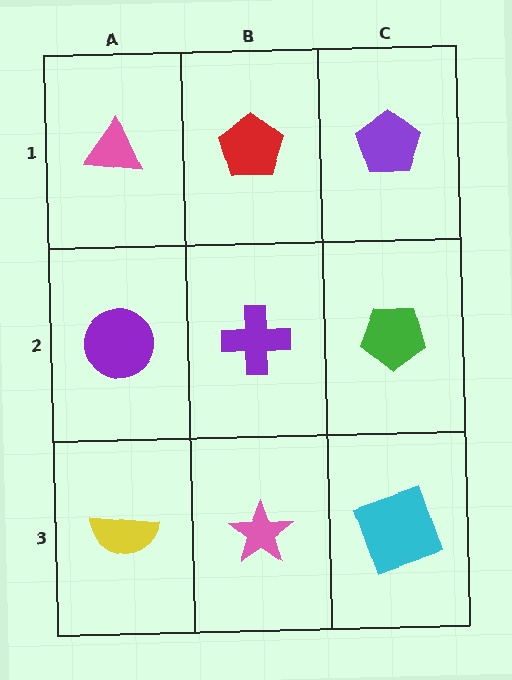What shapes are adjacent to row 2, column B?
A red pentagon (row 1, column B), a pink star (row 3, column B), a purple circle (row 2, column A), a green pentagon (row 2, column C).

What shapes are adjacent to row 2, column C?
A purple pentagon (row 1, column C), a cyan square (row 3, column C), a purple cross (row 2, column B).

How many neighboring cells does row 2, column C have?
3.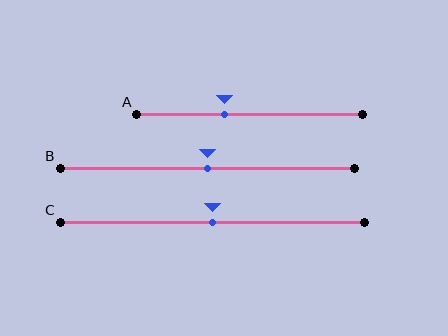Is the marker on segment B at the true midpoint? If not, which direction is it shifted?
Yes, the marker on segment B is at the true midpoint.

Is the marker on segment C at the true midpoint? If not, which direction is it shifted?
Yes, the marker on segment C is at the true midpoint.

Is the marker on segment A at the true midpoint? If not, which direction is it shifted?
No, the marker on segment A is shifted to the left by about 11% of the segment length.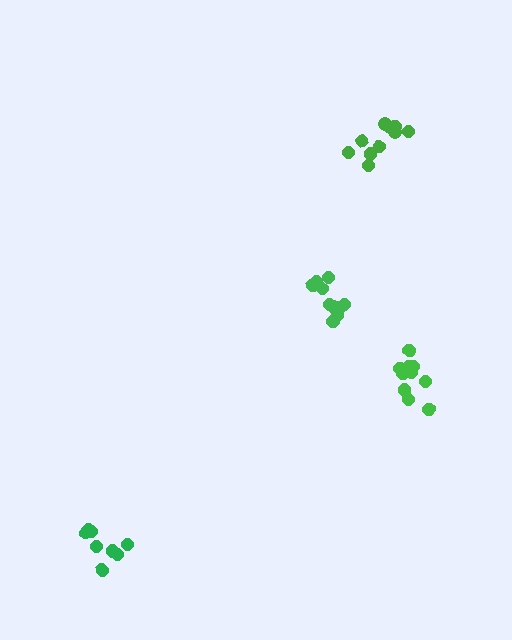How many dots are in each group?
Group 1: 8 dots, Group 2: 10 dots, Group 3: 10 dots, Group 4: 11 dots (39 total).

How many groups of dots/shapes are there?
There are 4 groups.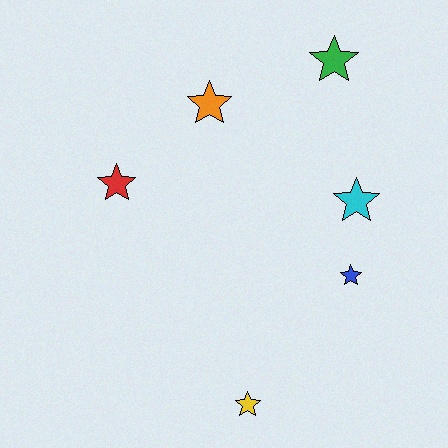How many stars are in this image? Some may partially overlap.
There are 6 stars.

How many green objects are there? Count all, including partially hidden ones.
There is 1 green object.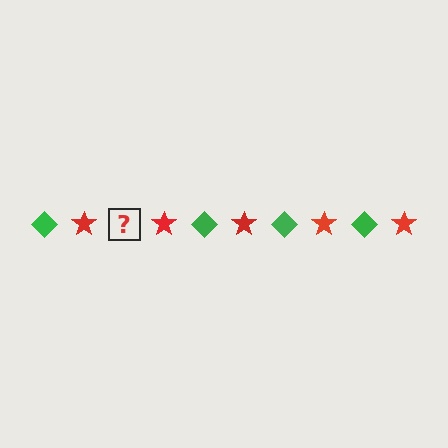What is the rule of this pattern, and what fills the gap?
The rule is that the pattern alternates between green diamond and red star. The gap should be filled with a green diamond.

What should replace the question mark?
The question mark should be replaced with a green diamond.